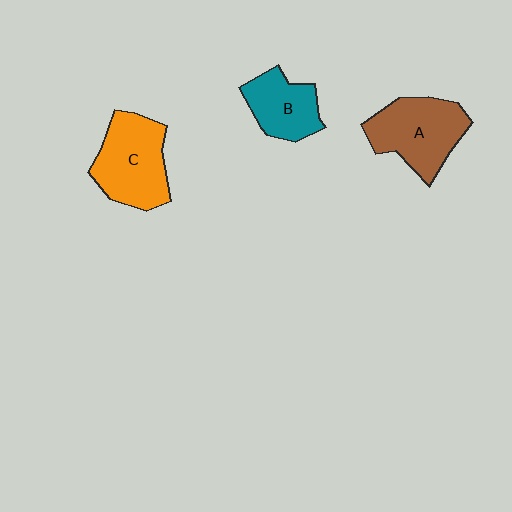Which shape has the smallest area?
Shape B (teal).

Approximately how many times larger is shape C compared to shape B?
Approximately 1.4 times.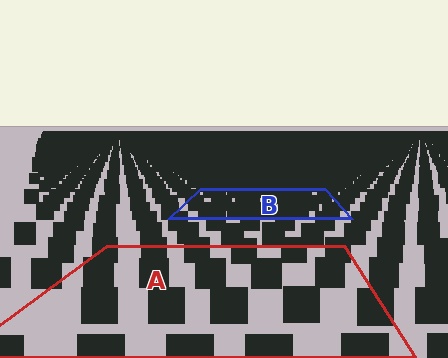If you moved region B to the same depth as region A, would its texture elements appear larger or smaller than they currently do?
They would appear larger. At a closer depth, the same texture elements are projected at a bigger on-screen size.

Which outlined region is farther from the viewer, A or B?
Region B is farther from the viewer — the texture elements inside it appear smaller and more densely packed.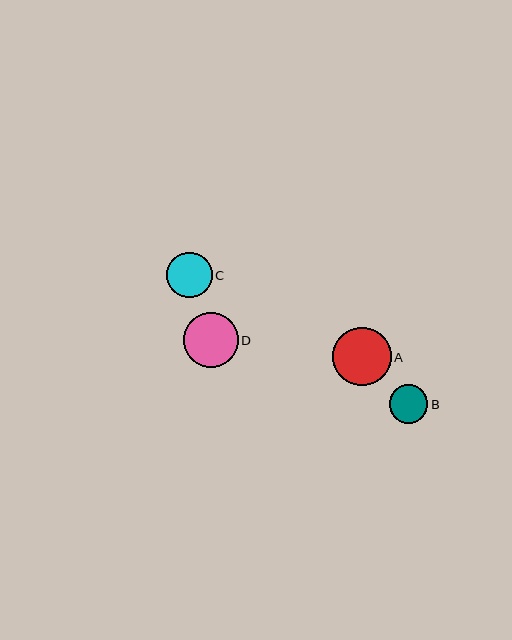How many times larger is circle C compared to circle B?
Circle C is approximately 1.2 times the size of circle B.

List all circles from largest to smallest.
From largest to smallest: A, D, C, B.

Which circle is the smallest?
Circle B is the smallest with a size of approximately 39 pixels.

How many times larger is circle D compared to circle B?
Circle D is approximately 1.4 times the size of circle B.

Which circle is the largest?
Circle A is the largest with a size of approximately 58 pixels.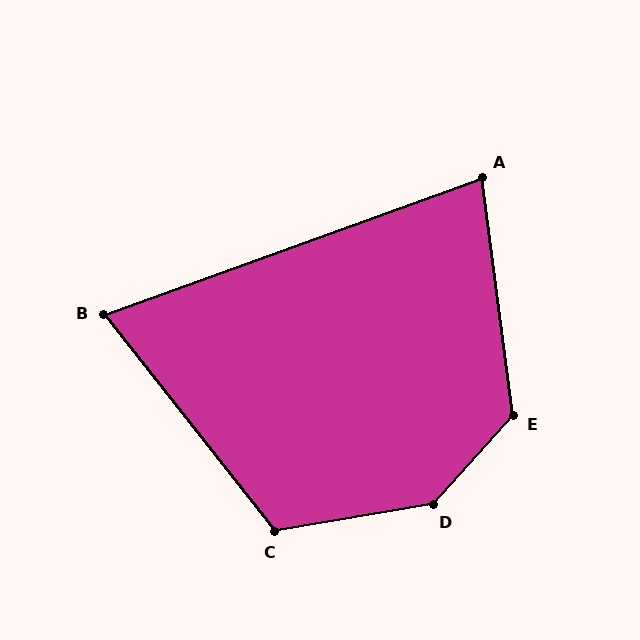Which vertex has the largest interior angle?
D, at approximately 142 degrees.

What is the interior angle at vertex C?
Approximately 119 degrees (obtuse).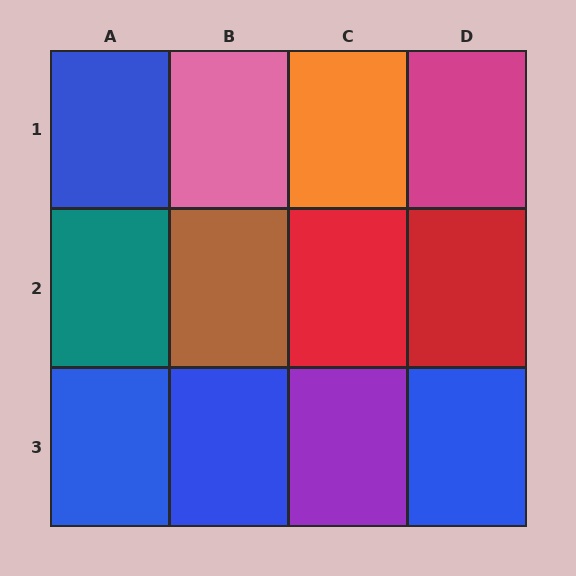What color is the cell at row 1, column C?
Orange.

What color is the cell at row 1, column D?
Magenta.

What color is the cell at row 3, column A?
Blue.